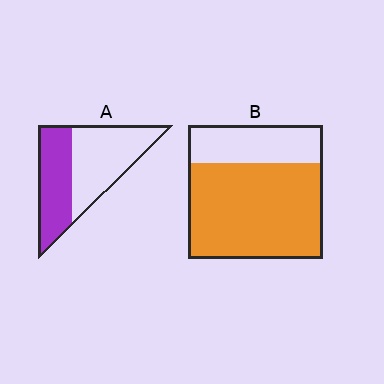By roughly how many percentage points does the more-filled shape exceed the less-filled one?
By roughly 30 percentage points (B over A).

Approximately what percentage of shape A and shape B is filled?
A is approximately 45% and B is approximately 70%.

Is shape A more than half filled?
No.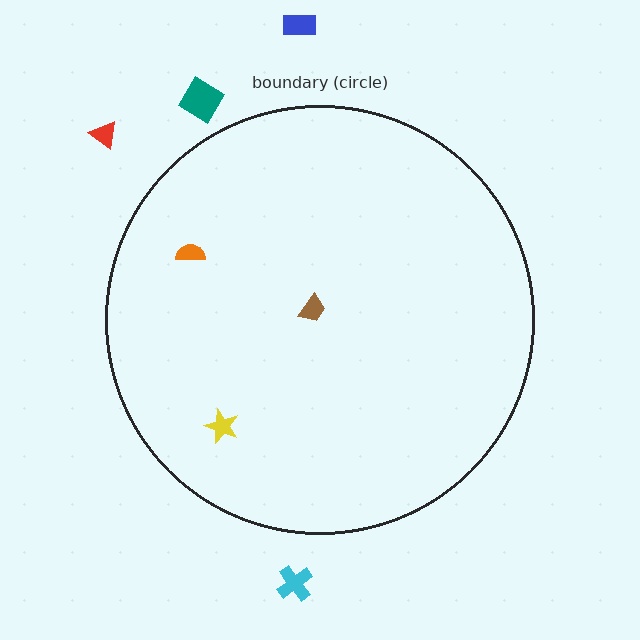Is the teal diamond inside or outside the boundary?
Outside.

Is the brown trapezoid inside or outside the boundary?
Inside.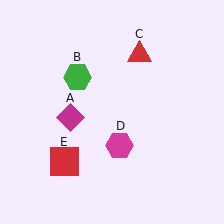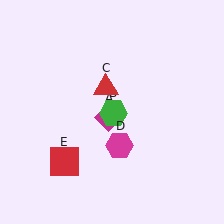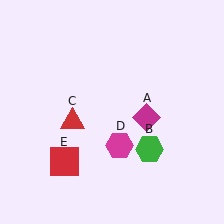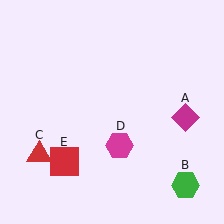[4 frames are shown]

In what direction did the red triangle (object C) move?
The red triangle (object C) moved down and to the left.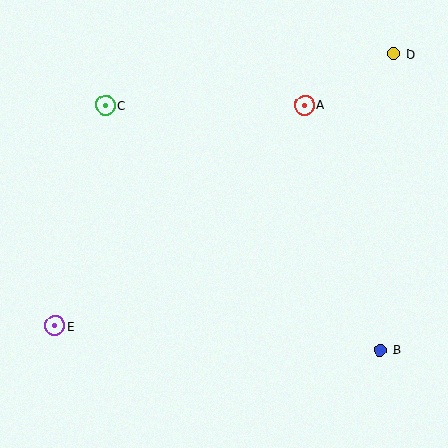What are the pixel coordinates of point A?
Point A is at (304, 105).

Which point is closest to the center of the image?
Point A at (304, 105) is closest to the center.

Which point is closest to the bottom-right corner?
Point B is closest to the bottom-right corner.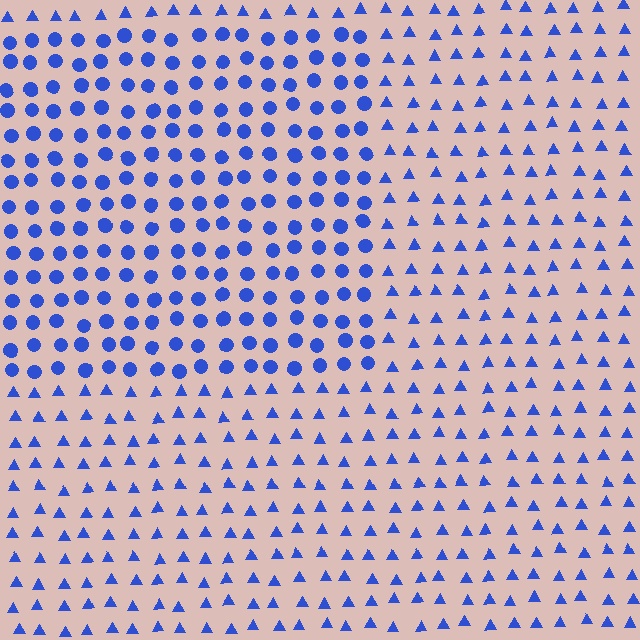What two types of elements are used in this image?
The image uses circles inside the rectangle region and triangles outside it.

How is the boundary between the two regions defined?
The boundary is defined by a change in element shape: circles inside vs. triangles outside. All elements share the same color and spacing.